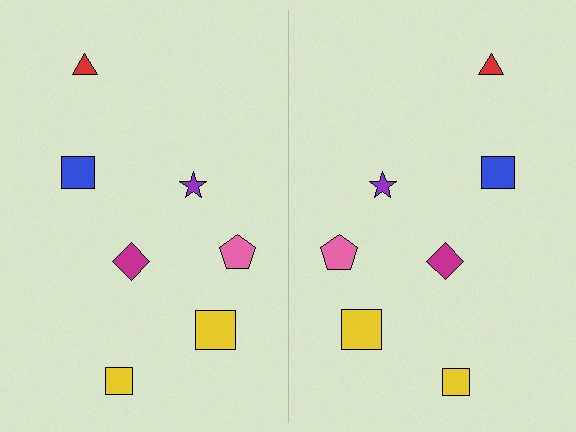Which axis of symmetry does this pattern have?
The pattern has a vertical axis of symmetry running through the center of the image.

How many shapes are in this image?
There are 14 shapes in this image.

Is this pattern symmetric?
Yes, this pattern has bilateral (reflection) symmetry.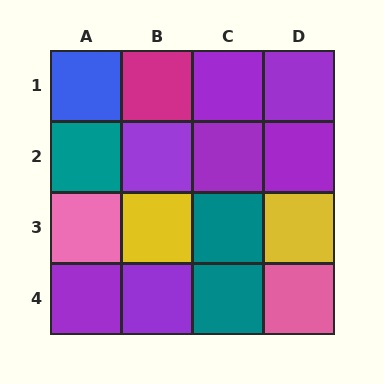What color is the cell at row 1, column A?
Blue.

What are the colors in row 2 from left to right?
Teal, purple, purple, purple.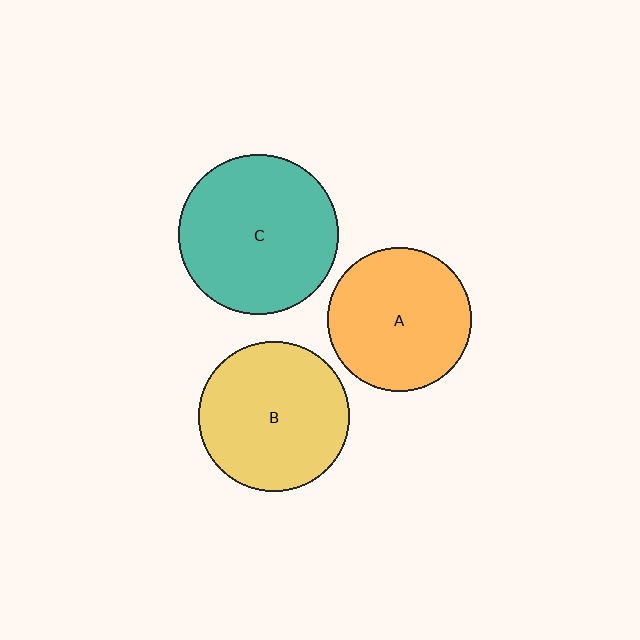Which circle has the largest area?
Circle C (teal).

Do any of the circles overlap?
No, none of the circles overlap.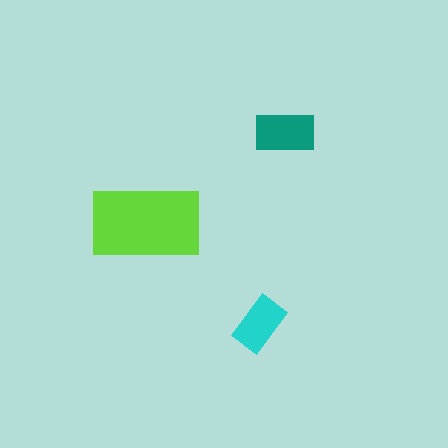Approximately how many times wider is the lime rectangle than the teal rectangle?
About 2 times wider.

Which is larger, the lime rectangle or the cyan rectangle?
The lime one.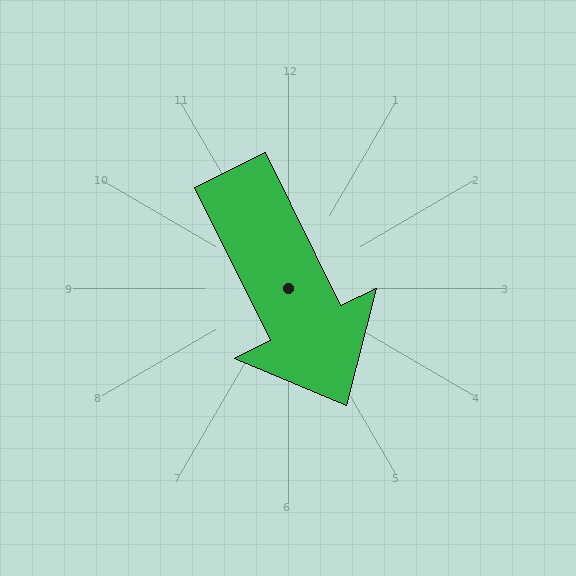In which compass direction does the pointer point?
Southeast.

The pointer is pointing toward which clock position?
Roughly 5 o'clock.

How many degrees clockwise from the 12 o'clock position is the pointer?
Approximately 154 degrees.